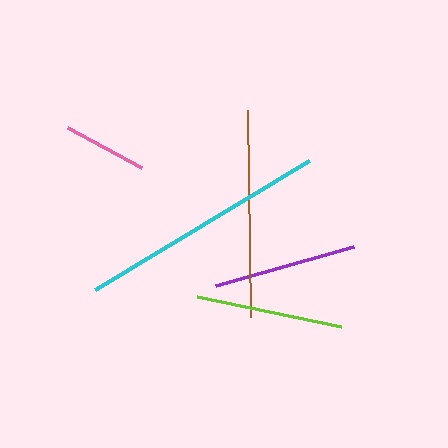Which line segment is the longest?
The cyan line is the longest at approximately 249 pixels.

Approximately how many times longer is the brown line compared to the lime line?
The brown line is approximately 1.4 times the length of the lime line.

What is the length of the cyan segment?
The cyan segment is approximately 249 pixels long.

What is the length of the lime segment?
The lime segment is approximately 147 pixels long.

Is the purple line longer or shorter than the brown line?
The brown line is longer than the purple line.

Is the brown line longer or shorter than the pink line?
The brown line is longer than the pink line.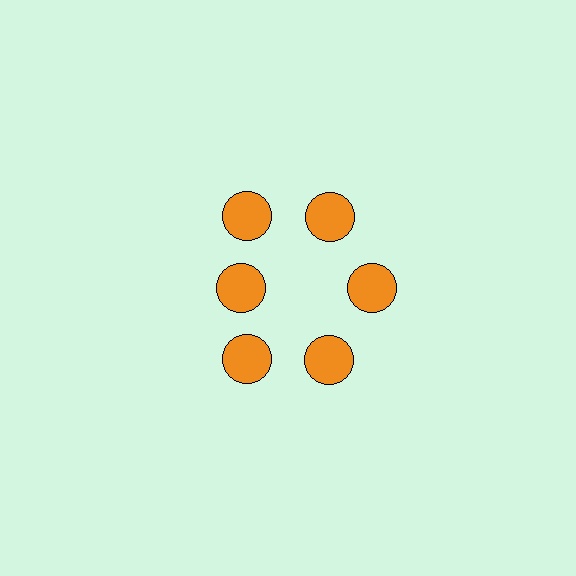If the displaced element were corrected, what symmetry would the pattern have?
It would have 6-fold rotational symmetry — the pattern would map onto itself every 60 degrees.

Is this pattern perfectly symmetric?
No. The 6 orange circles are arranged in a ring, but one element near the 9 o'clock position is pulled inward toward the center, breaking the 6-fold rotational symmetry.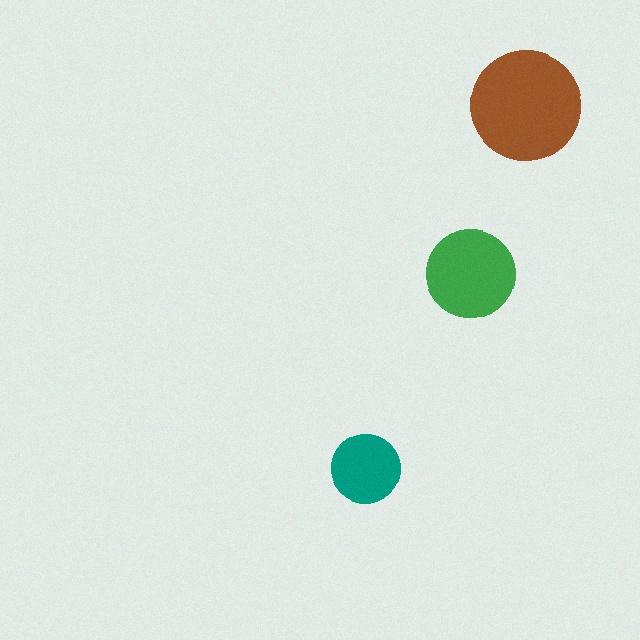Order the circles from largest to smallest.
the brown one, the green one, the teal one.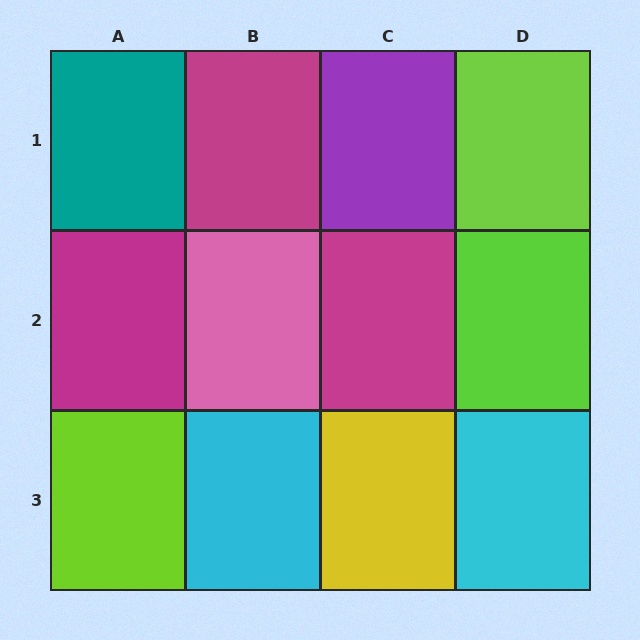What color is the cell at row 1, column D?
Lime.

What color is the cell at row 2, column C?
Magenta.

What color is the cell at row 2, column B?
Pink.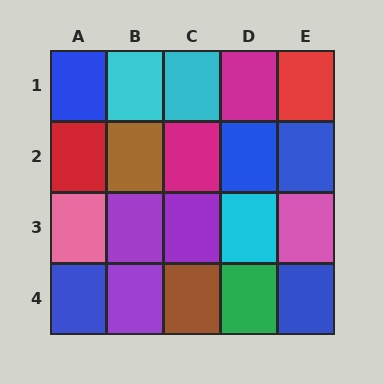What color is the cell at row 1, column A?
Blue.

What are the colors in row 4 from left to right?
Blue, purple, brown, green, blue.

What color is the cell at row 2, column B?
Brown.